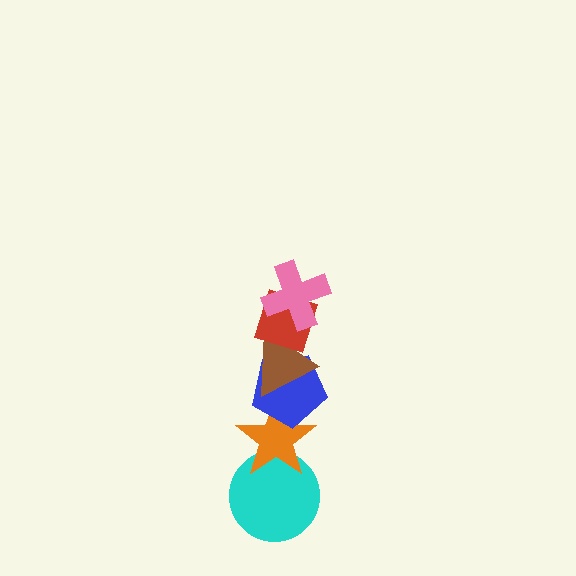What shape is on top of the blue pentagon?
The brown triangle is on top of the blue pentagon.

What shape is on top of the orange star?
The blue pentagon is on top of the orange star.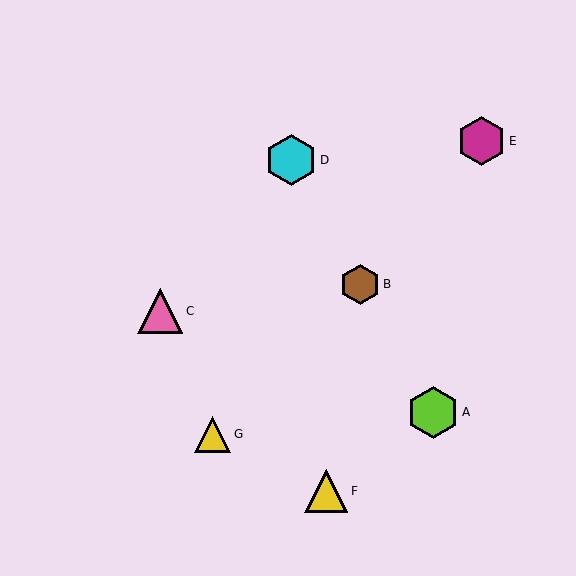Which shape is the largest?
The lime hexagon (labeled A) is the largest.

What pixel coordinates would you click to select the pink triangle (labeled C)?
Click at (160, 311) to select the pink triangle C.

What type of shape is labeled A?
Shape A is a lime hexagon.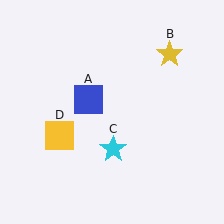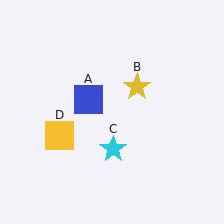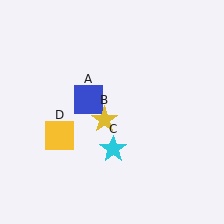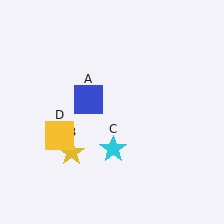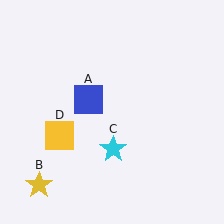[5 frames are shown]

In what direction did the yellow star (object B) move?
The yellow star (object B) moved down and to the left.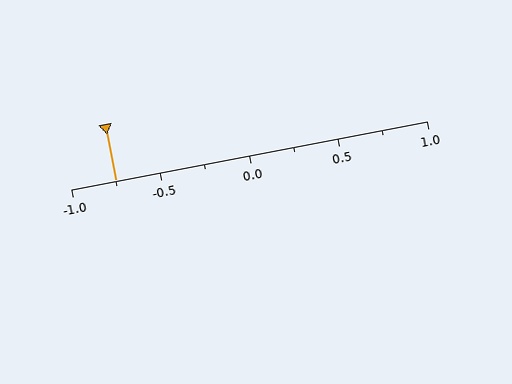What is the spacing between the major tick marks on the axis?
The major ticks are spaced 0.5 apart.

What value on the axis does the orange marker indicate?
The marker indicates approximately -0.75.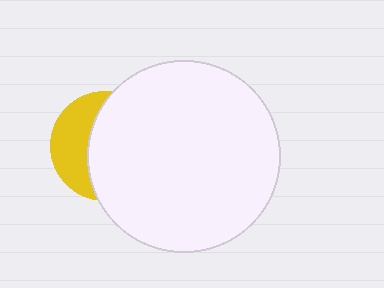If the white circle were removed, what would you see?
You would see the complete yellow circle.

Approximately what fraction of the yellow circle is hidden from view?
Roughly 64% of the yellow circle is hidden behind the white circle.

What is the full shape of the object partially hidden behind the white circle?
The partially hidden object is a yellow circle.